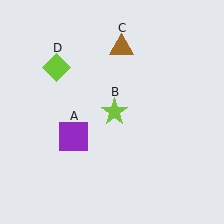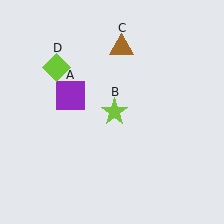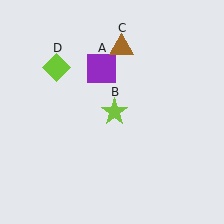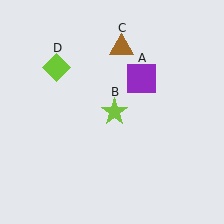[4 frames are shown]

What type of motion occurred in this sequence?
The purple square (object A) rotated clockwise around the center of the scene.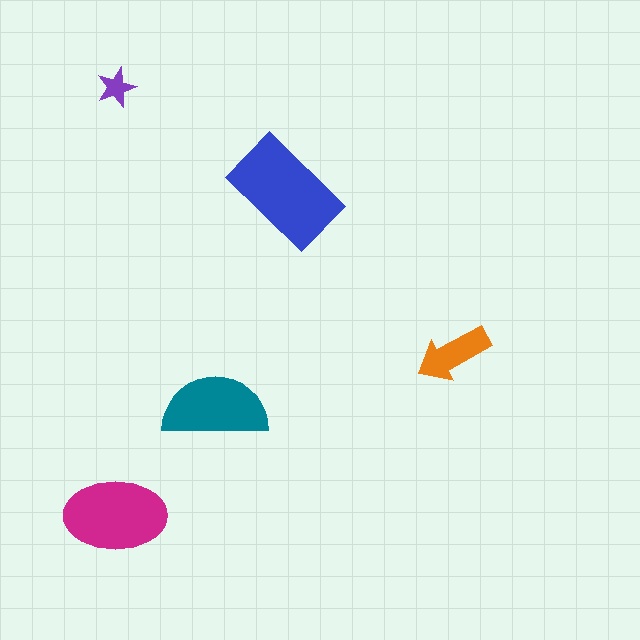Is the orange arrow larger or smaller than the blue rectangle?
Smaller.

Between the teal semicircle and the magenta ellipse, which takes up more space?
The magenta ellipse.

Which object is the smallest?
The purple star.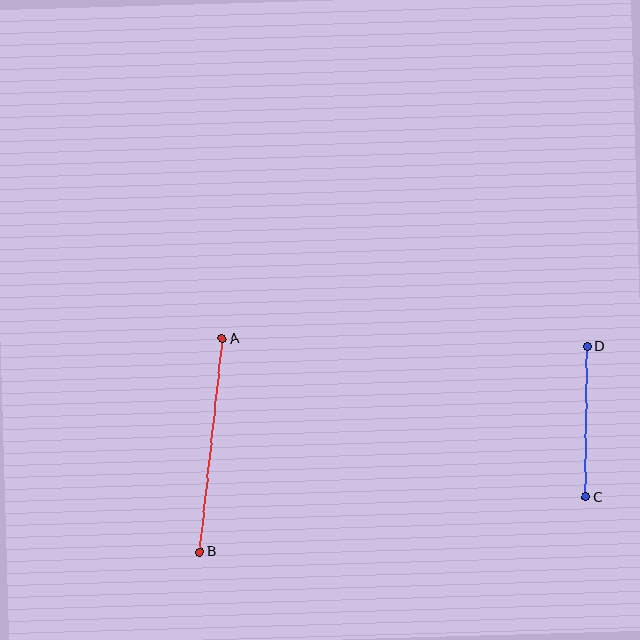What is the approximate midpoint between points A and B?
The midpoint is at approximately (211, 445) pixels.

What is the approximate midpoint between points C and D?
The midpoint is at approximately (586, 422) pixels.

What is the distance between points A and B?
The distance is approximately 215 pixels.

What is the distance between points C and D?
The distance is approximately 150 pixels.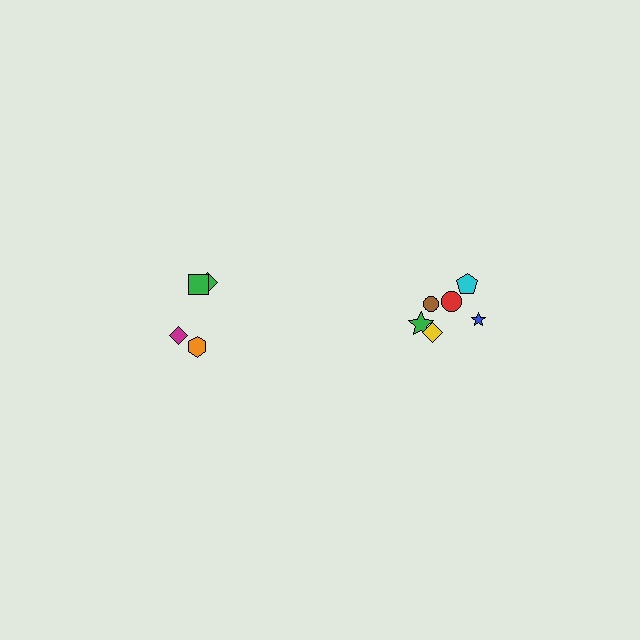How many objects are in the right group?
There are 6 objects.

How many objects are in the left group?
There are 4 objects.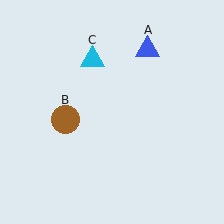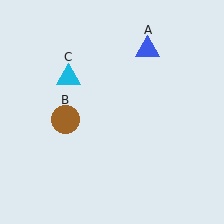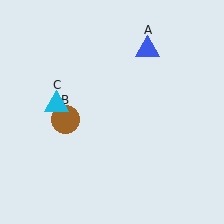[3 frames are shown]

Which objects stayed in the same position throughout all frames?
Blue triangle (object A) and brown circle (object B) remained stationary.